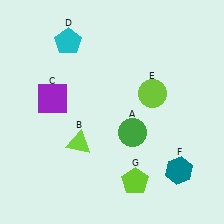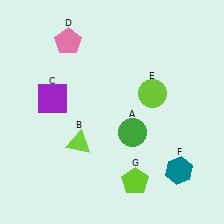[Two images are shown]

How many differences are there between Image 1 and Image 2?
There is 1 difference between the two images.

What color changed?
The pentagon (D) changed from cyan in Image 1 to pink in Image 2.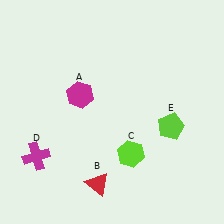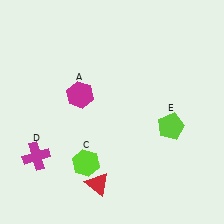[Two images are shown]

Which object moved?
The lime hexagon (C) moved left.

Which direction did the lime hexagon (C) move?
The lime hexagon (C) moved left.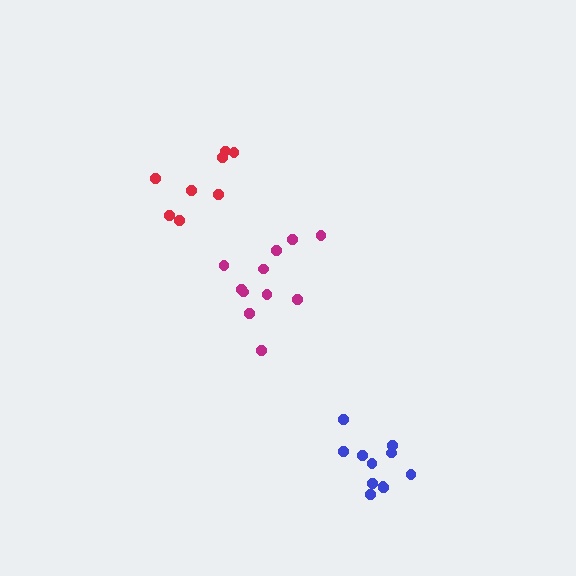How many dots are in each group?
Group 1: 11 dots, Group 2: 11 dots, Group 3: 8 dots (30 total).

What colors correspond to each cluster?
The clusters are colored: magenta, blue, red.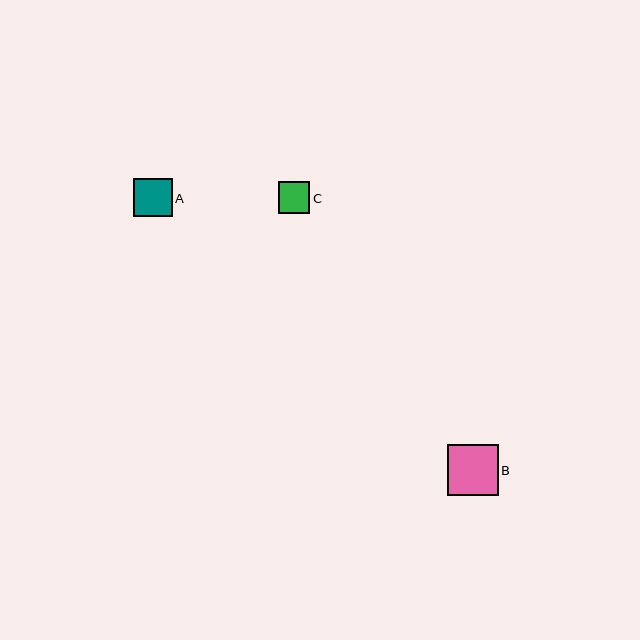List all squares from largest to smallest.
From largest to smallest: B, A, C.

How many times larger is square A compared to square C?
Square A is approximately 1.2 times the size of square C.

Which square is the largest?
Square B is the largest with a size of approximately 51 pixels.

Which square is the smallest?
Square C is the smallest with a size of approximately 31 pixels.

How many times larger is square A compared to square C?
Square A is approximately 1.2 times the size of square C.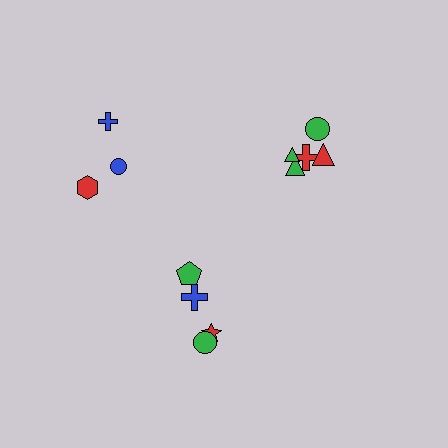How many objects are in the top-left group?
There are 3 objects.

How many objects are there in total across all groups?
There are 12 objects.